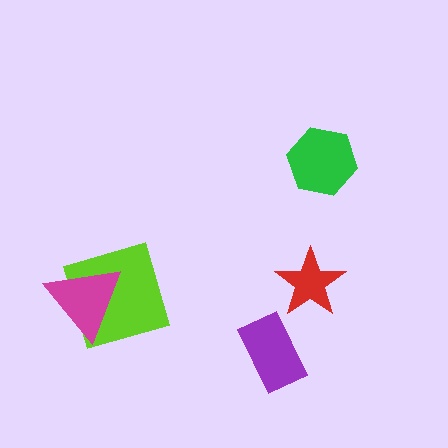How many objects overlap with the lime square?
1 object overlaps with the lime square.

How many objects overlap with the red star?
0 objects overlap with the red star.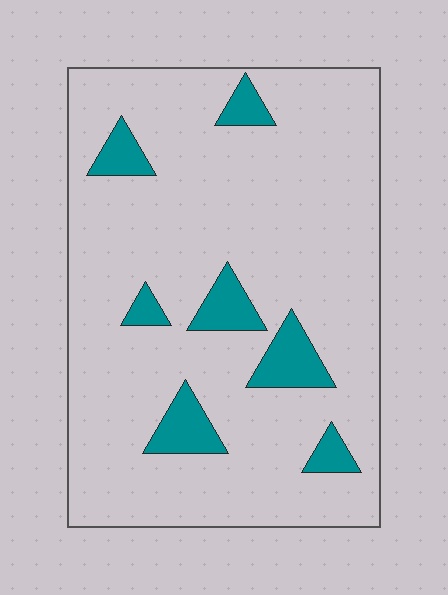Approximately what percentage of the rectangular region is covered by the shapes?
Approximately 10%.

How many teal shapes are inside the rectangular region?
7.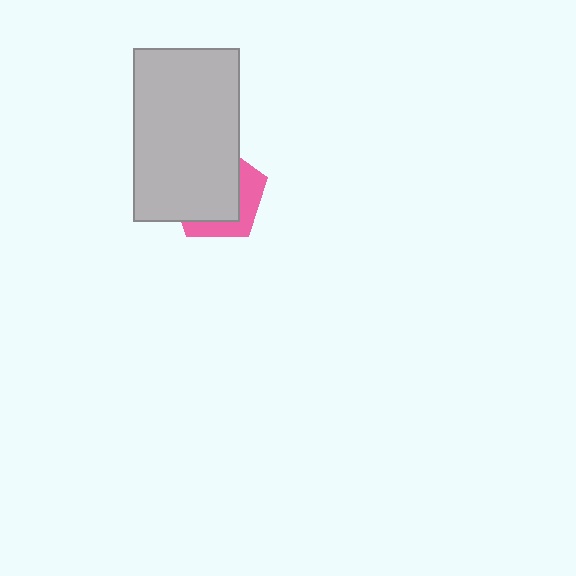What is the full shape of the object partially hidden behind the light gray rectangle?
The partially hidden object is a pink pentagon.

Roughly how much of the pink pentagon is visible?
A small part of it is visible (roughly 34%).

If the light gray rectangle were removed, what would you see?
You would see the complete pink pentagon.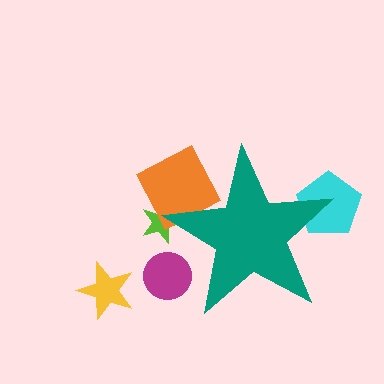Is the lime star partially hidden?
Yes, the lime star is partially hidden behind the teal star.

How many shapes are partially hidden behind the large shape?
4 shapes are partially hidden.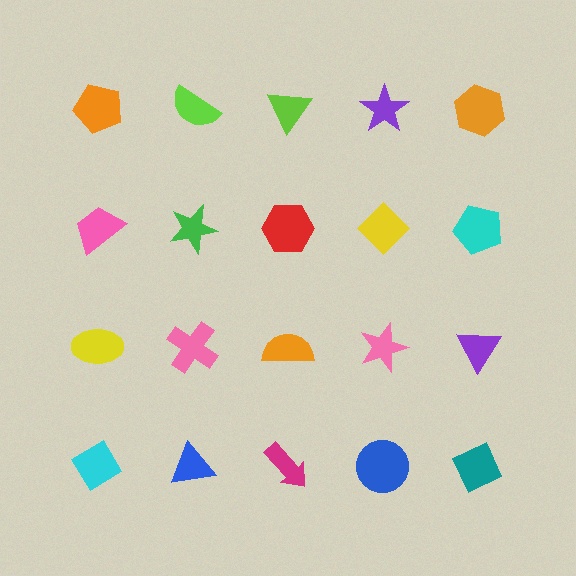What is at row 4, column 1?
A cyan diamond.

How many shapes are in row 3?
5 shapes.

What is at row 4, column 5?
A teal diamond.